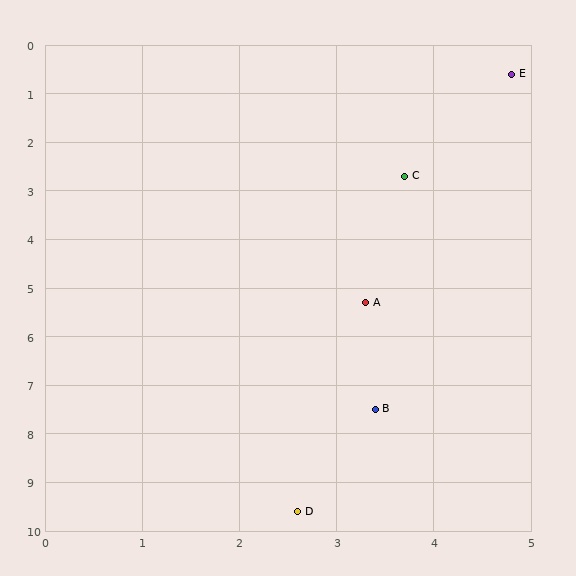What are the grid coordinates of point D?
Point D is at approximately (2.6, 9.6).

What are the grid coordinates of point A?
Point A is at approximately (3.3, 5.3).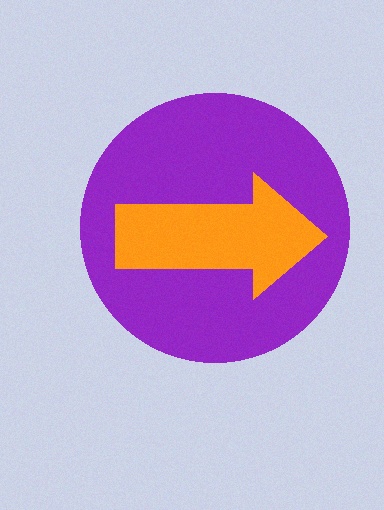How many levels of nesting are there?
2.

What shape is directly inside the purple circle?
The orange arrow.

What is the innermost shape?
The orange arrow.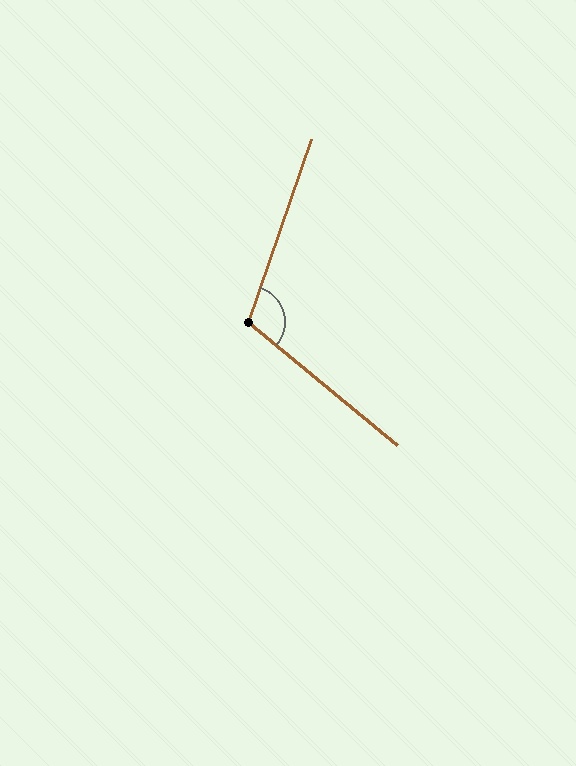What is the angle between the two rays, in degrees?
Approximately 111 degrees.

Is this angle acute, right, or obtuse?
It is obtuse.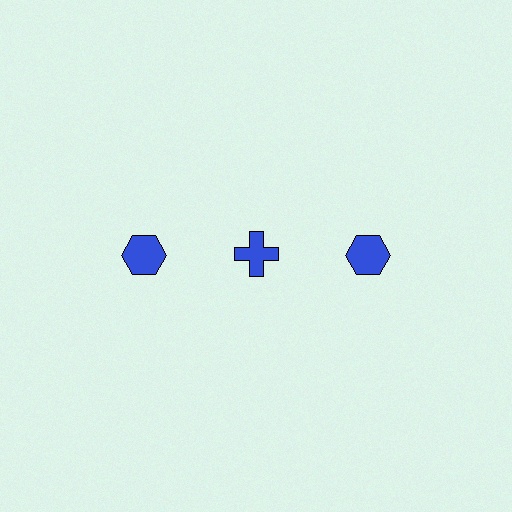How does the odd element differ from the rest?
It has a different shape: cross instead of hexagon.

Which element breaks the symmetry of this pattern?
The blue cross in the top row, second from left column breaks the symmetry. All other shapes are blue hexagons.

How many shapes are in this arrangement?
There are 3 shapes arranged in a grid pattern.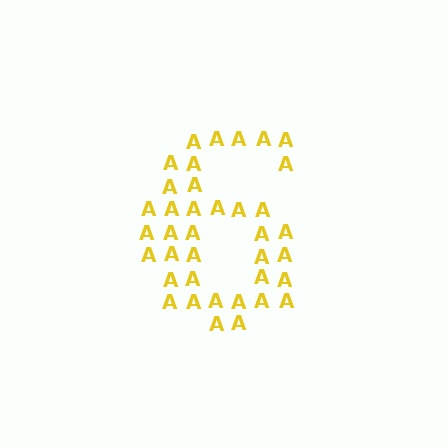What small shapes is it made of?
It is made of small letter A's.